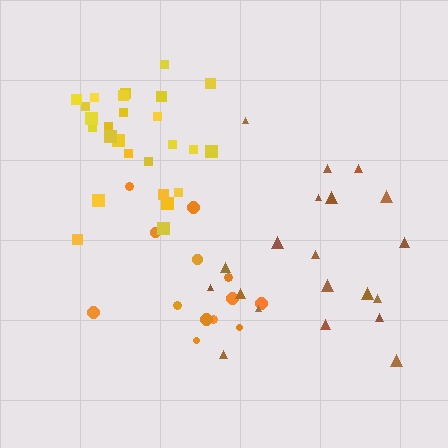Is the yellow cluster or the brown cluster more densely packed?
Yellow.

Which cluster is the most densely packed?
Yellow.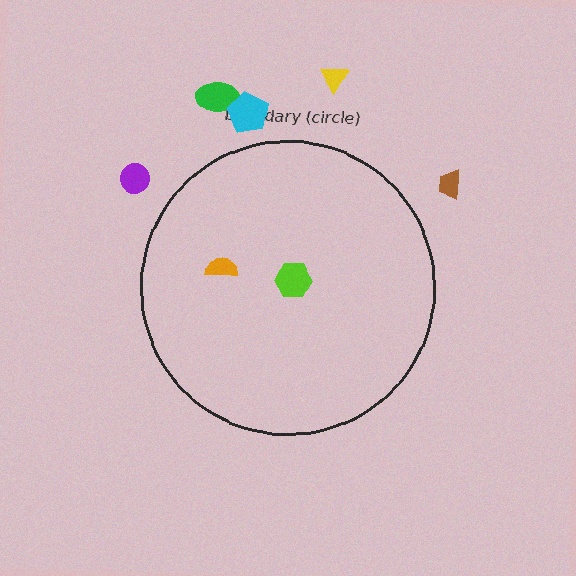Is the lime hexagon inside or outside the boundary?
Inside.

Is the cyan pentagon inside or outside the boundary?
Outside.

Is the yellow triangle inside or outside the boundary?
Outside.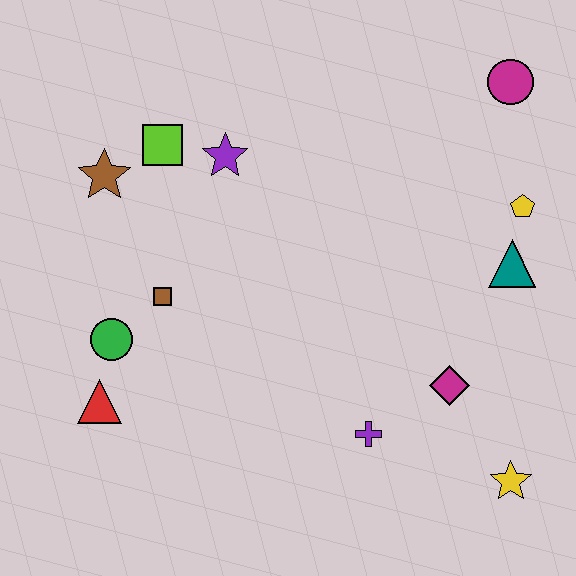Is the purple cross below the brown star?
Yes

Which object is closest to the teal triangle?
The yellow pentagon is closest to the teal triangle.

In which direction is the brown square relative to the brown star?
The brown square is below the brown star.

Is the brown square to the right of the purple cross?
No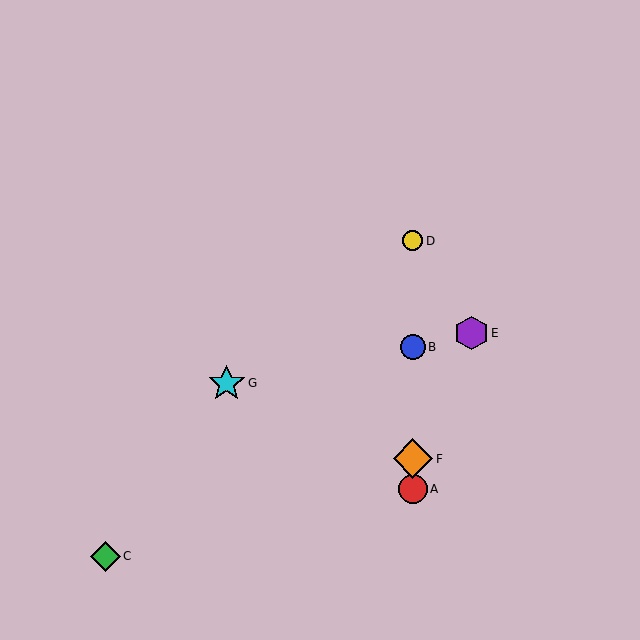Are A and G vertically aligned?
No, A is at x≈413 and G is at x≈227.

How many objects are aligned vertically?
4 objects (A, B, D, F) are aligned vertically.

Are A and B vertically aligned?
Yes, both are at x≈413.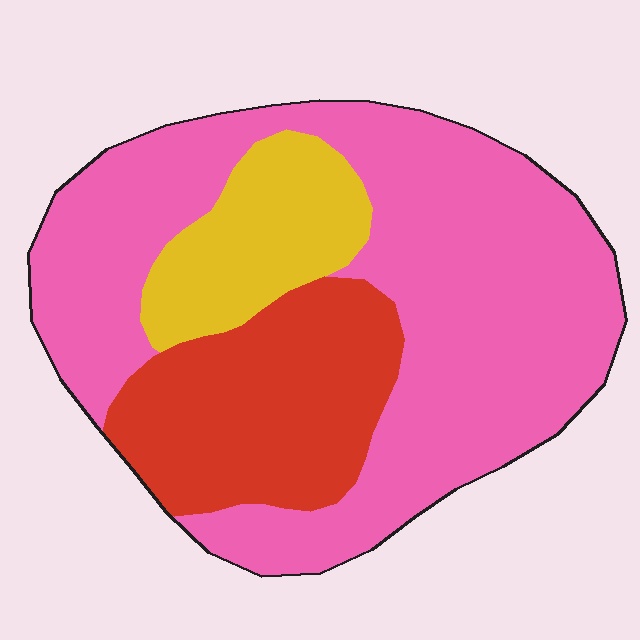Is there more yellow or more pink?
Pink.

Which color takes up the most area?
Pink, at roughly 60%.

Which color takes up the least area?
Yellow, at roughly 15%.